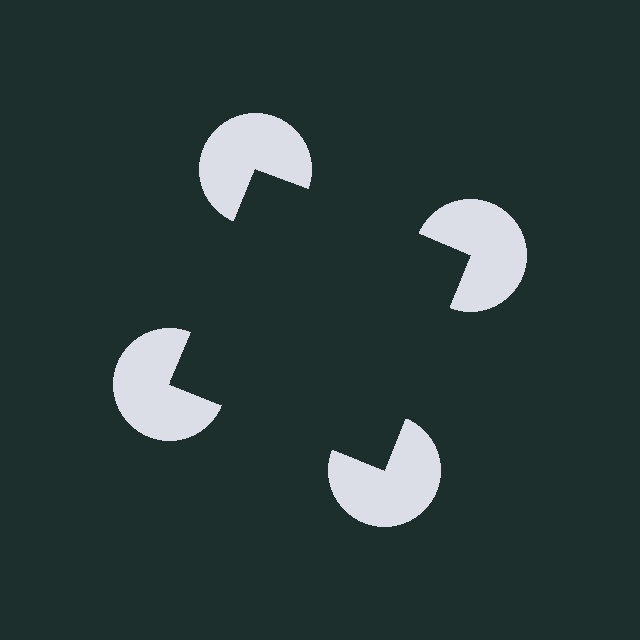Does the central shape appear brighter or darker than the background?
It typically appears slightly darker than the background, even though no actual brightness change is drawn.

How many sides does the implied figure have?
4 sides.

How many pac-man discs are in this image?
There are 4 — one at each vertex of the illusory square.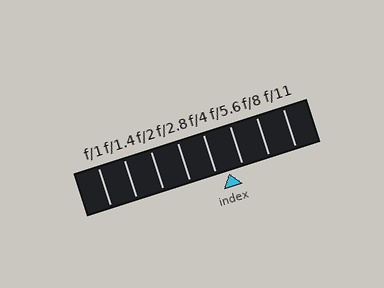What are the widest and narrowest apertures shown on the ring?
The widest aperture shown is f/1 and the narrowest is f/11.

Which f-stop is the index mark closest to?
The index mark is closest to f/4.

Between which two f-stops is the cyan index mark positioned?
The index mark is between f/4 and f/5.6.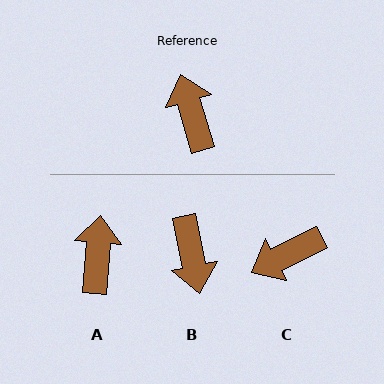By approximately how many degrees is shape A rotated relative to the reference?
Approximately 21 degrees clockwise.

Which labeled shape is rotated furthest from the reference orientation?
B, about 175 degrees away.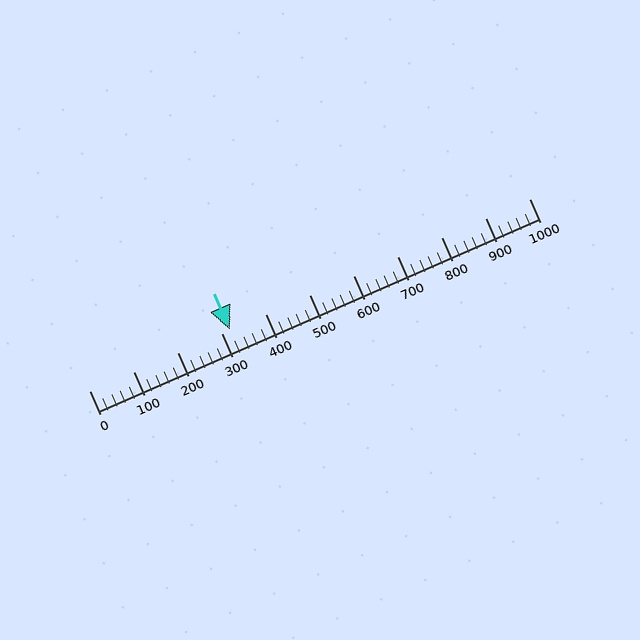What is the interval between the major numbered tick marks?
The major tick marks are spaced 100 units apart.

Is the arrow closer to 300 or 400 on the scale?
The arrow is closer to 300.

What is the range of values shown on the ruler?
The ruler shows values from 0 to 1000.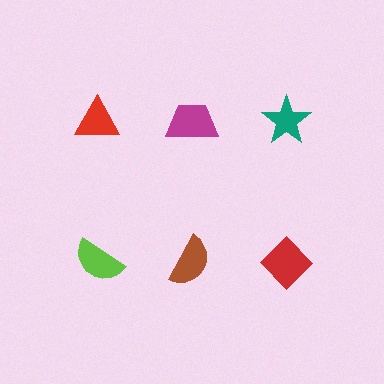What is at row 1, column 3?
A teal star.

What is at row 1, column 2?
A magenta trapezoid.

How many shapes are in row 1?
3 shapes.